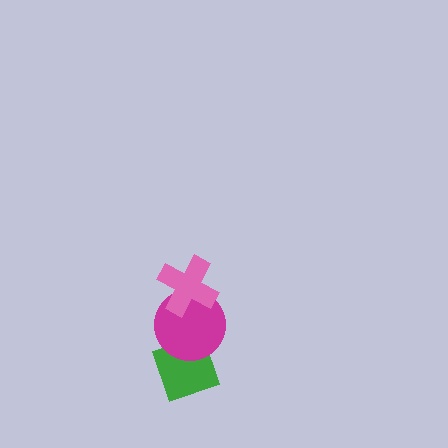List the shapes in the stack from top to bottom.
From top to bottom: the pink cross, the magenta circle, the green diamond.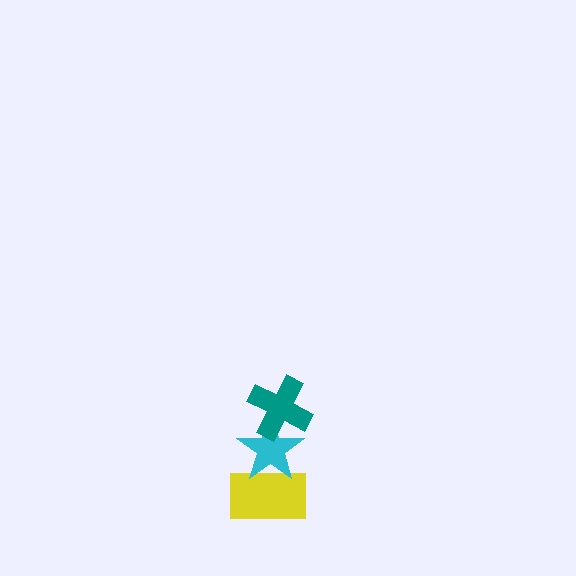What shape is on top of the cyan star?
The teal cross is on top of the cyan star.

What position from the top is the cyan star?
The cyan star is 2nd from the top.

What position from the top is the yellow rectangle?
The yellow rectangle is 3rd from the top.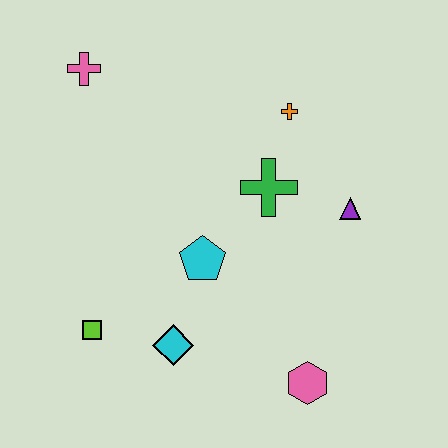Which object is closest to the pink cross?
The orange cross is closest to the pink cross.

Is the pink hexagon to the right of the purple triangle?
No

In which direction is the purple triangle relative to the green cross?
The purple triangle is to the right of the green cross.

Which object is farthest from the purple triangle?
The pink cross is farthest from the purple triangle.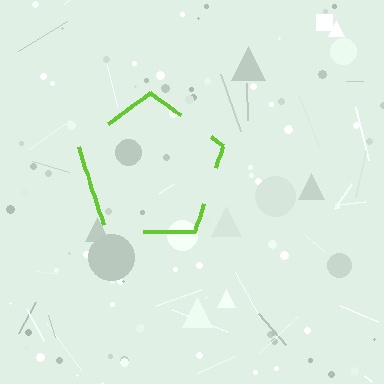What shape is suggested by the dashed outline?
The dashed outline suggests a pentagon.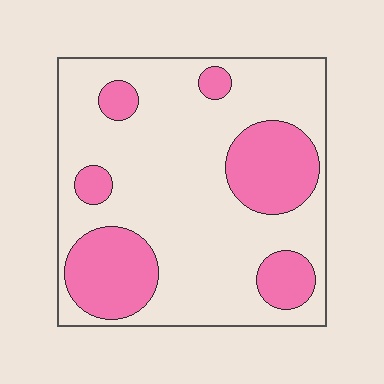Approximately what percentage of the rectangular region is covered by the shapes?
Approximately 30%.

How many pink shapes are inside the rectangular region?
6.